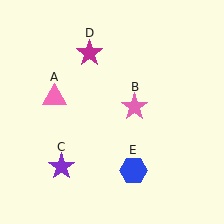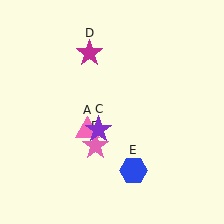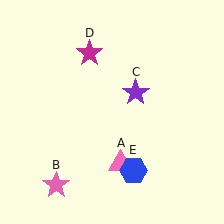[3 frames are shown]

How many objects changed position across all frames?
3 objects changed position: pink triangle (object A), pink star (object B), purple star (object C).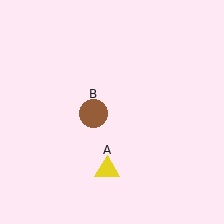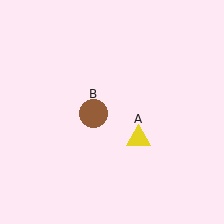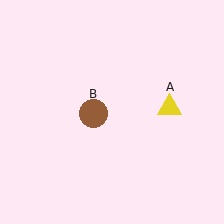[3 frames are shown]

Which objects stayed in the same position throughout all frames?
Brown circle (object B) remained stationary.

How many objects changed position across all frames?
1 object changed position: yellow triangle (object A).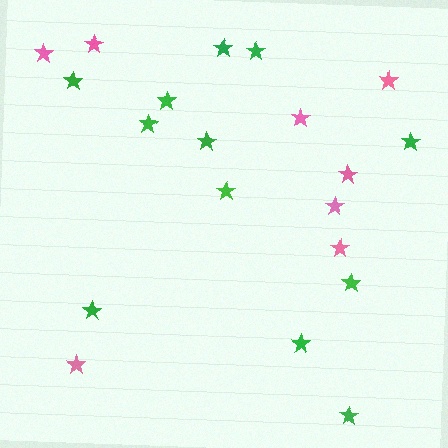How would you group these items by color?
There are 2 groups: one group of green stars (12) and one group of pink stars (8).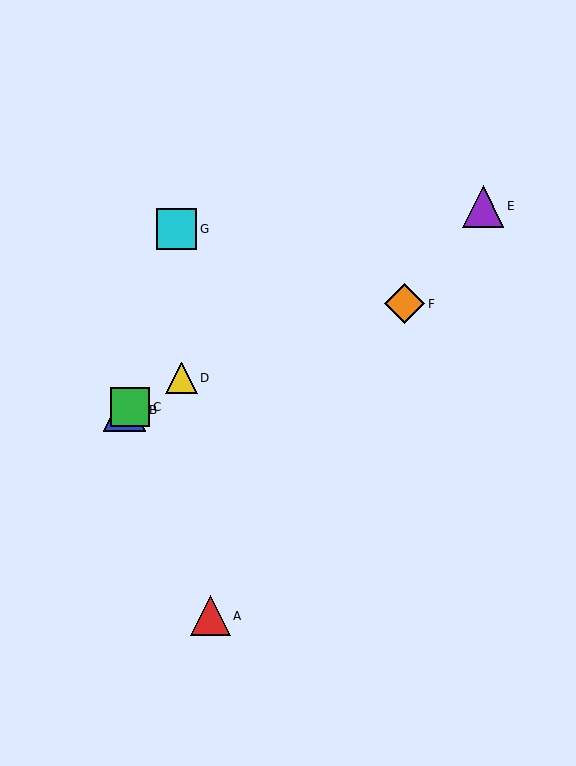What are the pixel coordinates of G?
Object G is at (177, 229).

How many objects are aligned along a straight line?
4 objects (B, C, D, E) are aligned along a straight line.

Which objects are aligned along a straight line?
Objects B, C, D, E are aligned along a straight line.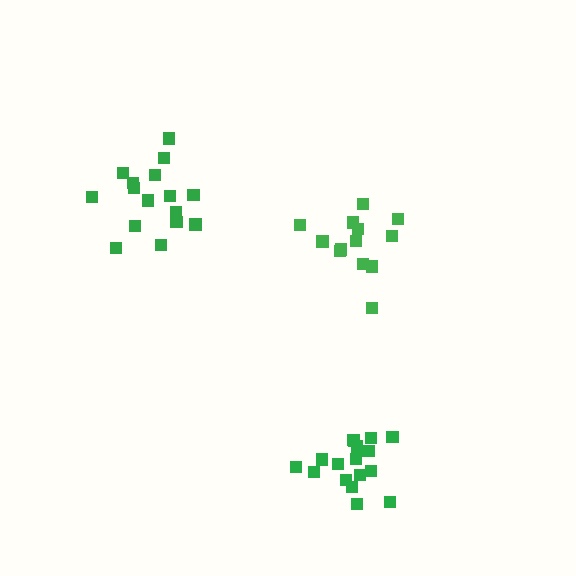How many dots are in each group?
Group 1: 17 dots, Group 2: 16 dots, Group 3: 13 dots (46 total).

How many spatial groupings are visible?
There are 3 spatial groupings.